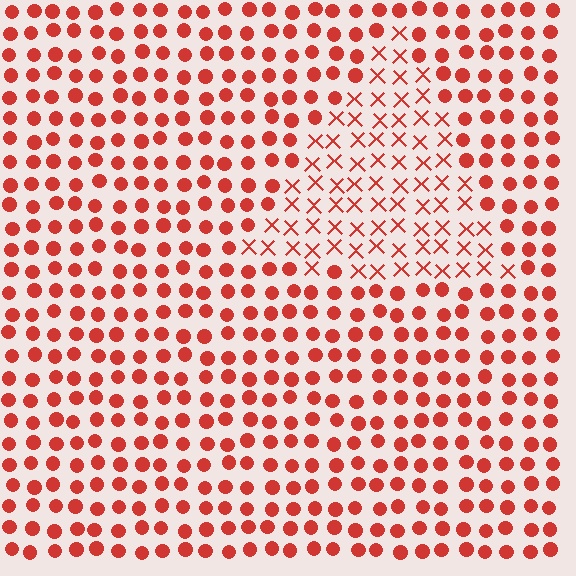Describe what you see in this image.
The image is filled with small red elements arranged in a uniform grid. A triangle-shaped region contains X marks, while the surrounding area contains circles. The boundary is defined purely by the change in element shape.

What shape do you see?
I see a triangle.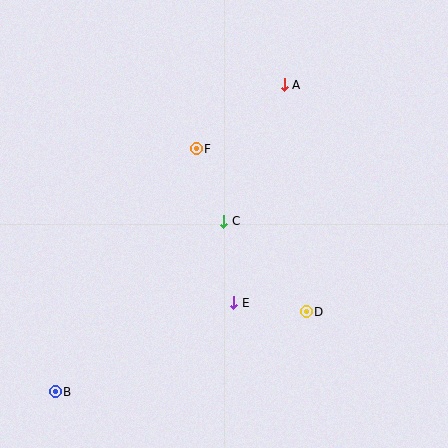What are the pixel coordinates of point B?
Point B is at (55, 392).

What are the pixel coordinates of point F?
Point F is at (196, 149).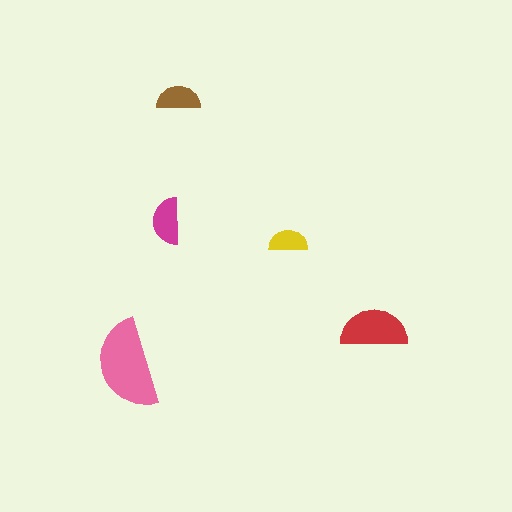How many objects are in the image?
There are 5 objects in the image.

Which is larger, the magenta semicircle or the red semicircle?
The red one.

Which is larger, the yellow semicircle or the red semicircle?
The red one.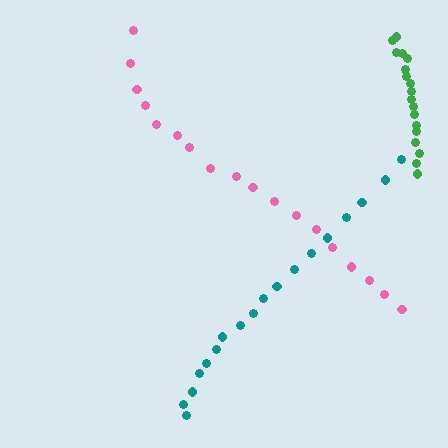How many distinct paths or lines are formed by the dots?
There are 3 distinct paths.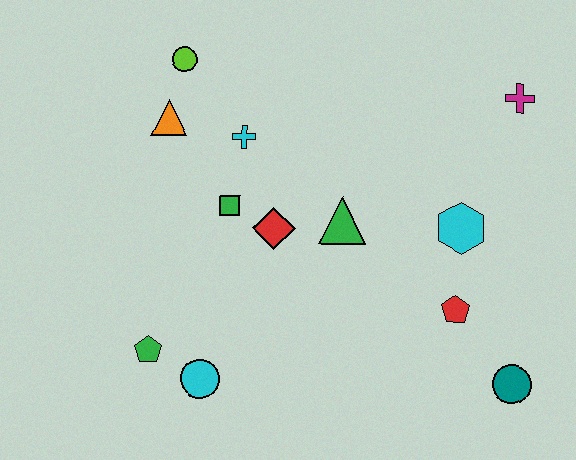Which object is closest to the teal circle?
The red pentagon is closest to the teal circle.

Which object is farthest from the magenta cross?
The green pentagon is farthest from the magenta cross.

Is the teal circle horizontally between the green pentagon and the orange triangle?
No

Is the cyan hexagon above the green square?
No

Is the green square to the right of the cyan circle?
Yes